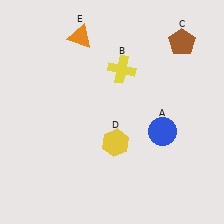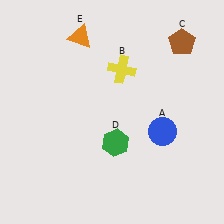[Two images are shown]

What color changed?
The hexagon (D) changed from yellow in Image 1 to green in Image 2.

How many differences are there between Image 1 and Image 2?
There is 1 difference between the two images.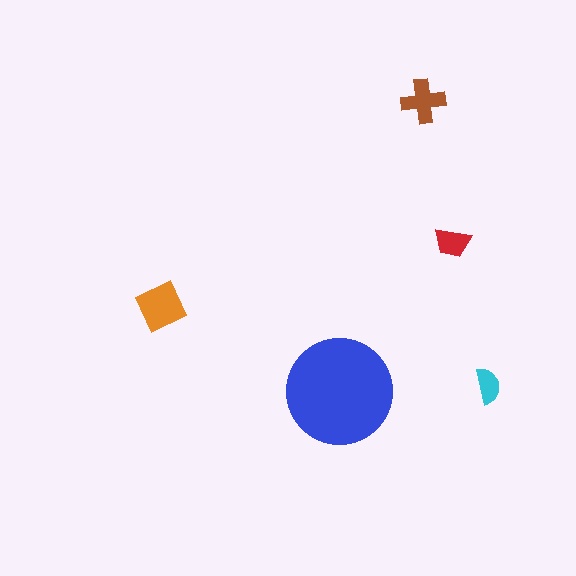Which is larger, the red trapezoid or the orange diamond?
The orange diamond.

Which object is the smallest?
The cyan semicircle.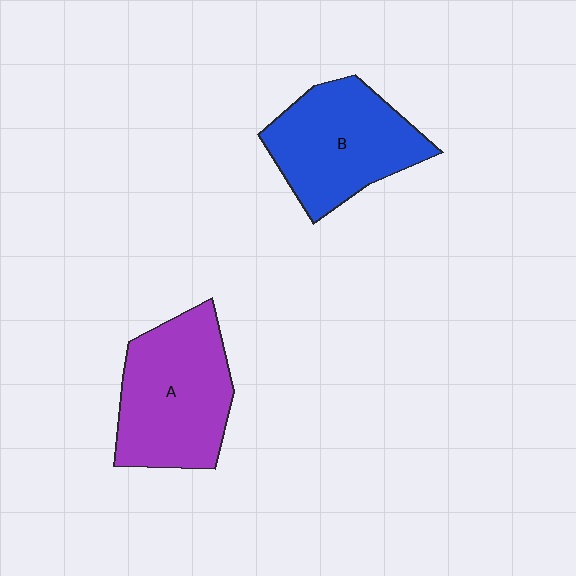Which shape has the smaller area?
Shape B (blue).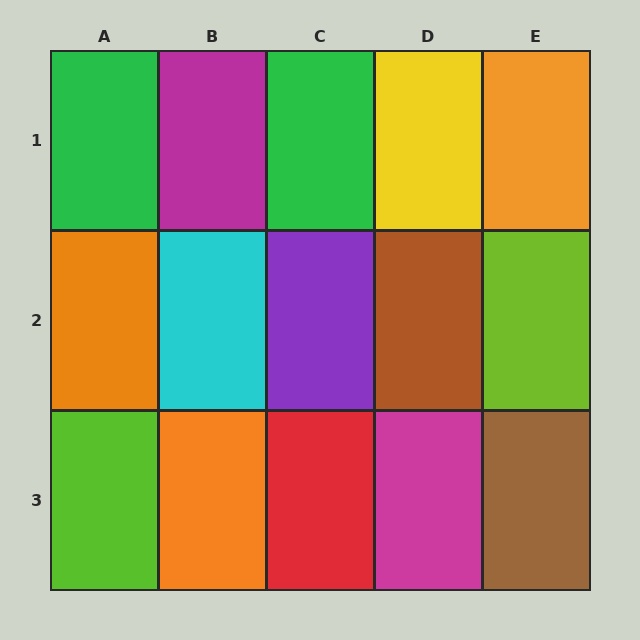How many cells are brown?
2 cells are brown.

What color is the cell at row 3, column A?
Lime.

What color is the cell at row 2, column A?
Orange.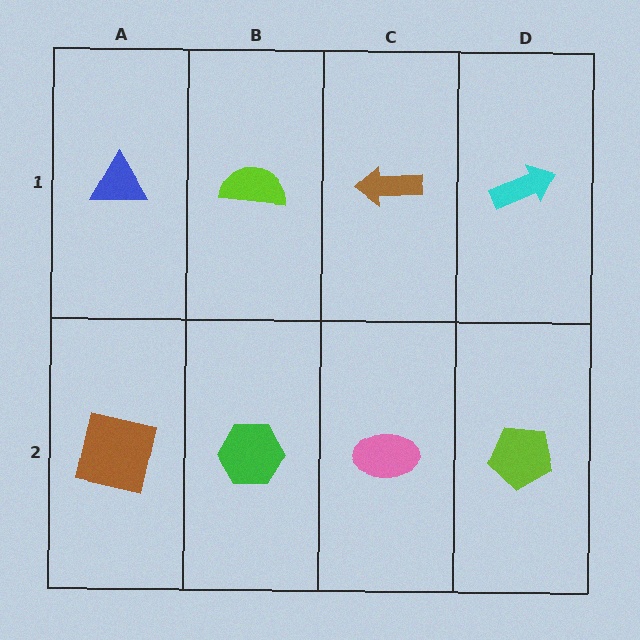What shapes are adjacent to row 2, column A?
A blue triangle (row 1, column A), a green hexagon (row 2, column B).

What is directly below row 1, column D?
A lime pentagon.